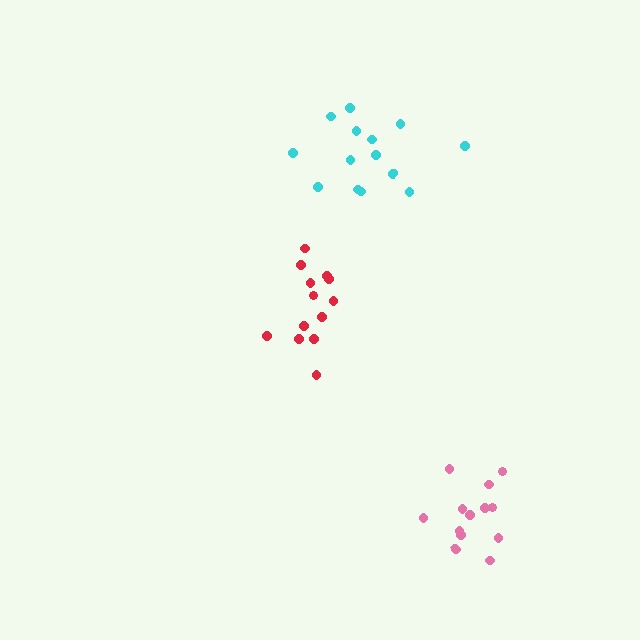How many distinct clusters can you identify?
There are 3 distinct clusters.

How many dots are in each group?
Group 1: 13 dots, Group 2: 14 dots, Group 3: 13 dots (40 total).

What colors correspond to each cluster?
The clusters are colored: red, cyan, pink.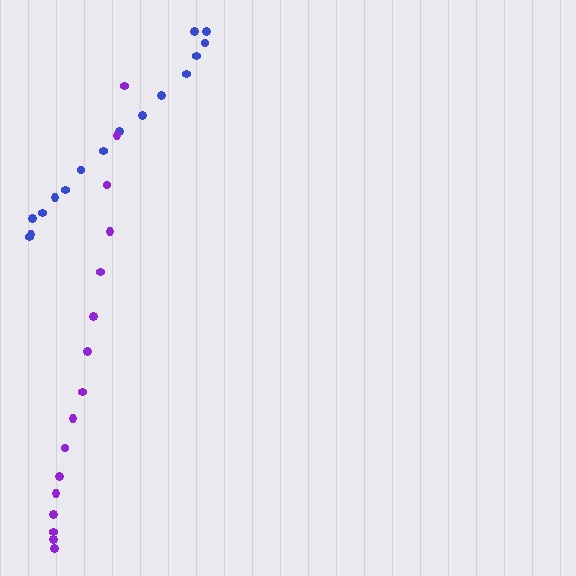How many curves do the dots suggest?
There are 2 distinct paths.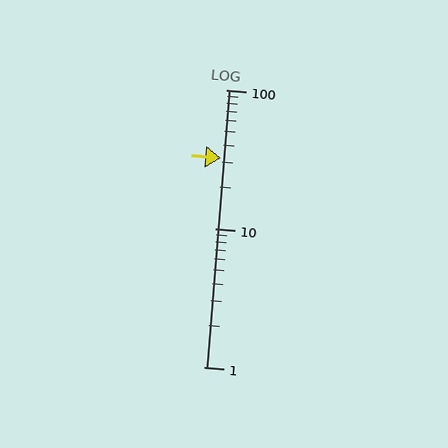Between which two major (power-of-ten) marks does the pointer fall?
The pointer is between 10 and 100.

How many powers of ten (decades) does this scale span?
The scale spans 2 decades, from 1 to 100.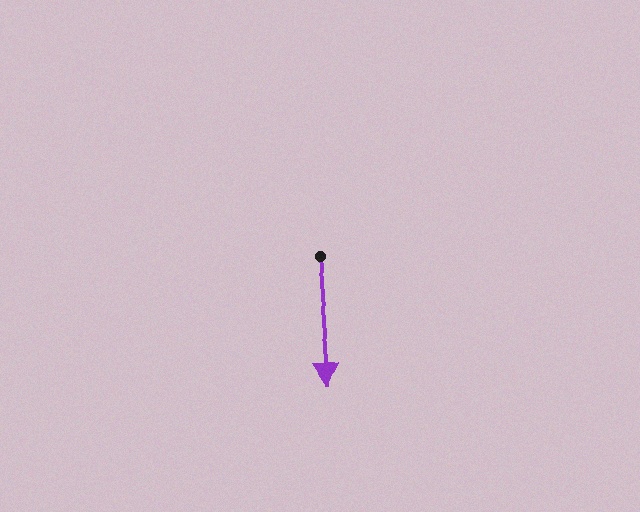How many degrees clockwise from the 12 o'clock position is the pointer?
Approximately 175 degrees.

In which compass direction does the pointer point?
South.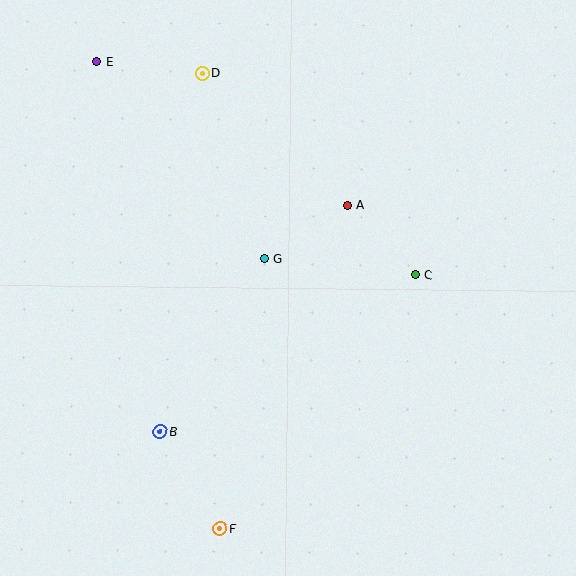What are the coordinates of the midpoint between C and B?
The midpoint between C and B is at (288, 353).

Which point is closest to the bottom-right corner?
Point C is closest to the bottom-right corner.